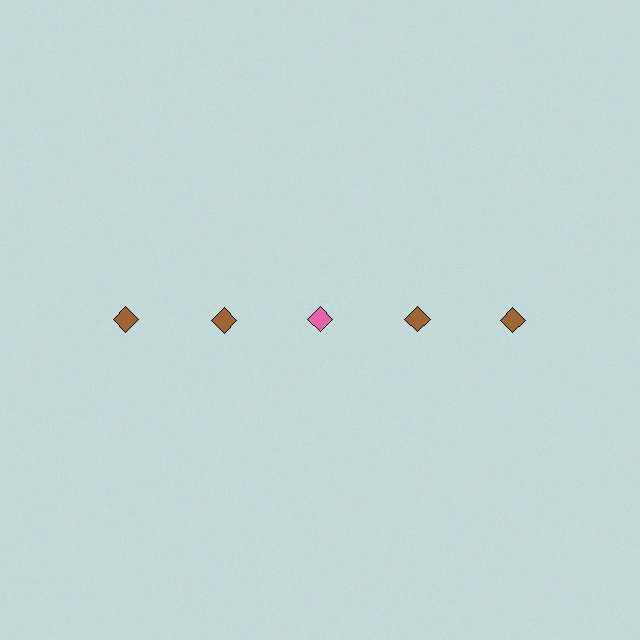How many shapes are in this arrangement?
There are 5 shapes arranged in a grid pattern.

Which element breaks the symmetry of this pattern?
The pink diamond in the top row, center column breaks the symmetry. All other shapes are brown diamonds.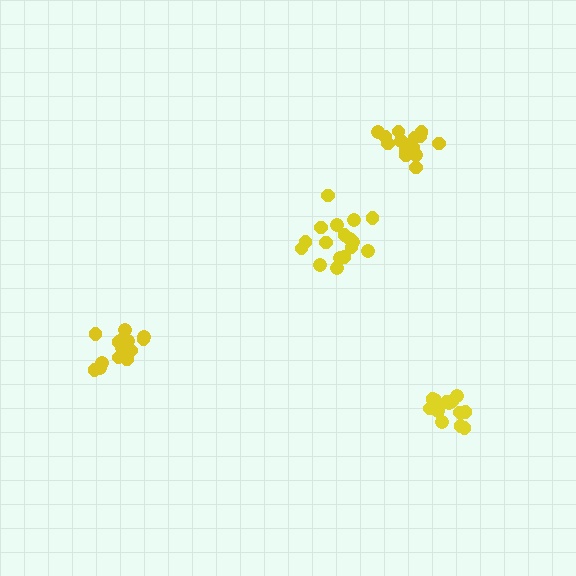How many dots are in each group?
Group 1: 14 dots, Group 2: 17 dots, Group 3: 17 dots, Group 4: 14 dots (62 total).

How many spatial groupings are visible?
There are 4 spatial groupings.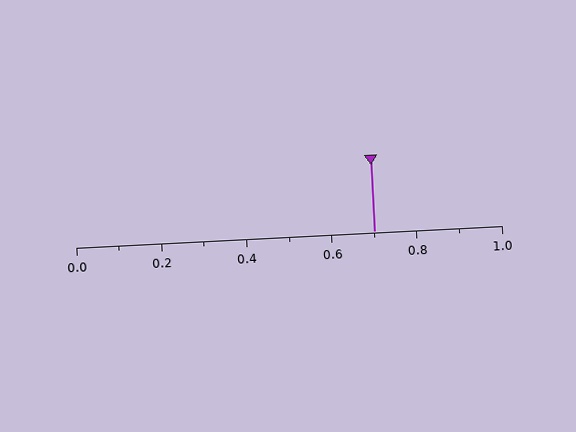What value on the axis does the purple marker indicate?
The marker indicates approximately 0.7.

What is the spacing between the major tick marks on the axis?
The major ticks are spaced 0.2 apart.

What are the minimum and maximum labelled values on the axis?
The axis runs from 0.0 to 1.0.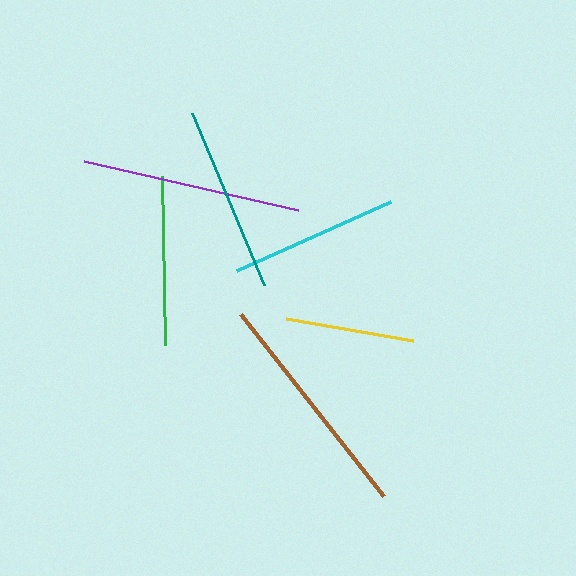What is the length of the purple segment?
The purple segment is approximately 220 pixels long.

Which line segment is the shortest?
The yellow line is the shortest at approximately 128 pixels.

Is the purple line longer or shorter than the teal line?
The purple line is longer than the teal line.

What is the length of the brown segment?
The brown segment is approximately 231 pixels long.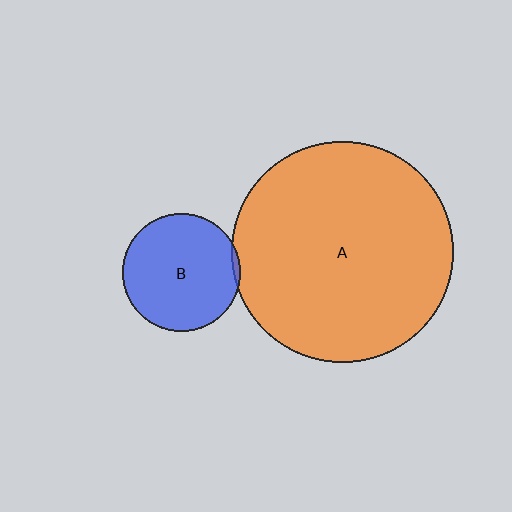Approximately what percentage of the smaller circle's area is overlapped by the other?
Approximately 5%.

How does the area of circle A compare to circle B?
Approximately 3.5 times.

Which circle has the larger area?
Circle A (orange).